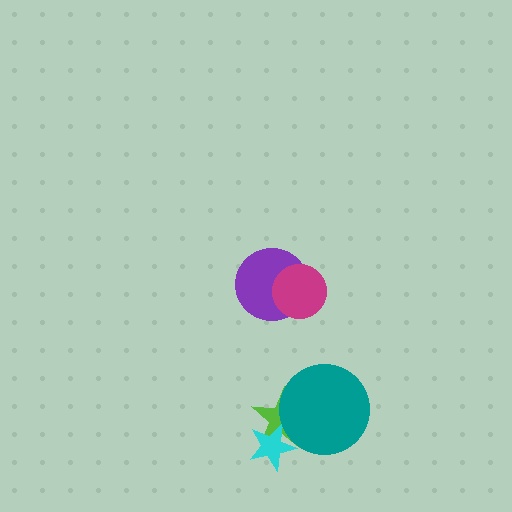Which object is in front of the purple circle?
The magenta circle is in front of the purple circle.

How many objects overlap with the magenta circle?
1 object overlaps with the magenta circle.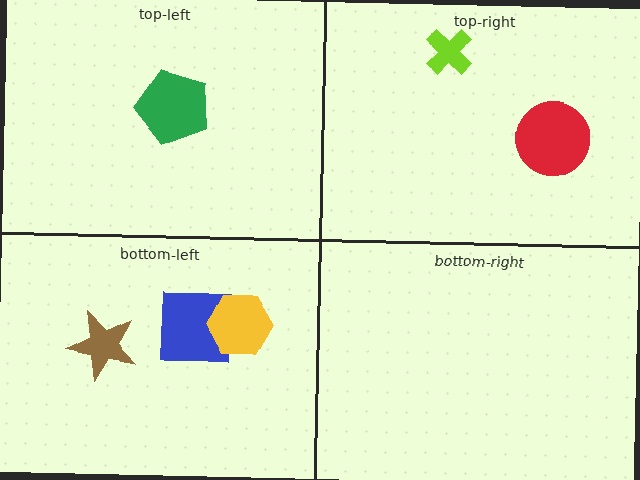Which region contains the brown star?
The bottom-left region.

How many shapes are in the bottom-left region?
3.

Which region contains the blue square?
The bottom-left region.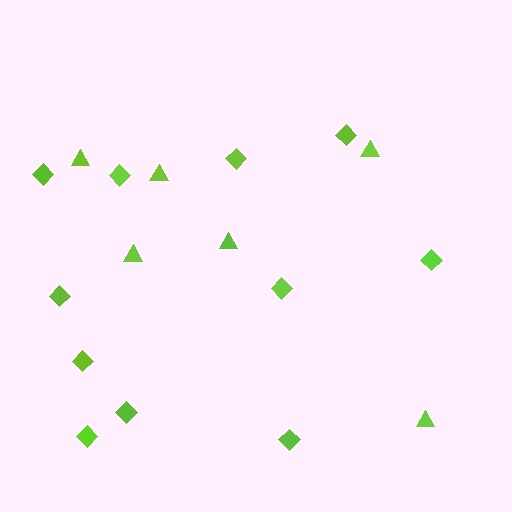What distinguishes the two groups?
There are 2 groups: one group of triangles (6) and one group of diamonds (11).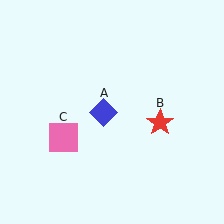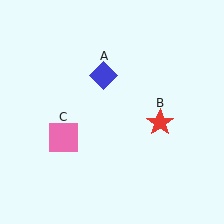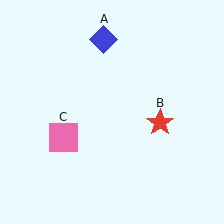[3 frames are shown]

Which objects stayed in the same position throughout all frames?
Red star (object B) and pink square (object C) remained stationary.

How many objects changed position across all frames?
1 object changed position: blue diamond (object A).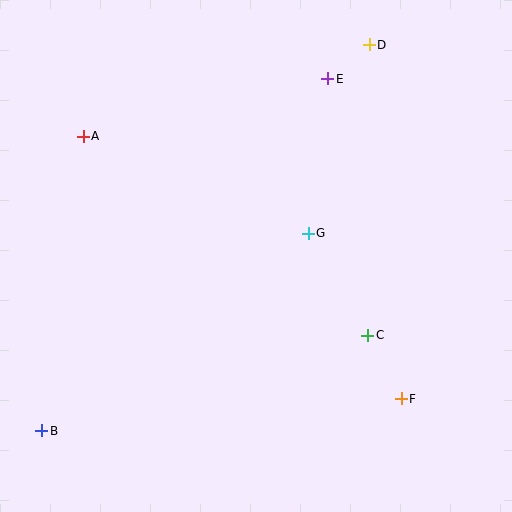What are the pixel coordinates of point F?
Point F is at (401, 399).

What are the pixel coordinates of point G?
Point G is at (308, 233).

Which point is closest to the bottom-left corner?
Point B is closest to the bottom-left corner.